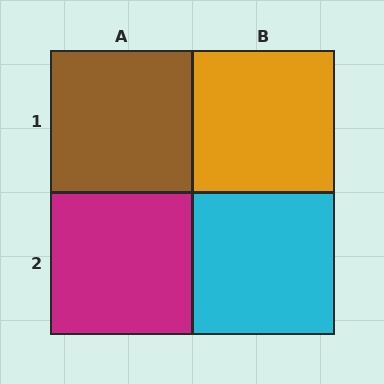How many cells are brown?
1 cell is brown.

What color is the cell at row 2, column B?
Cyan.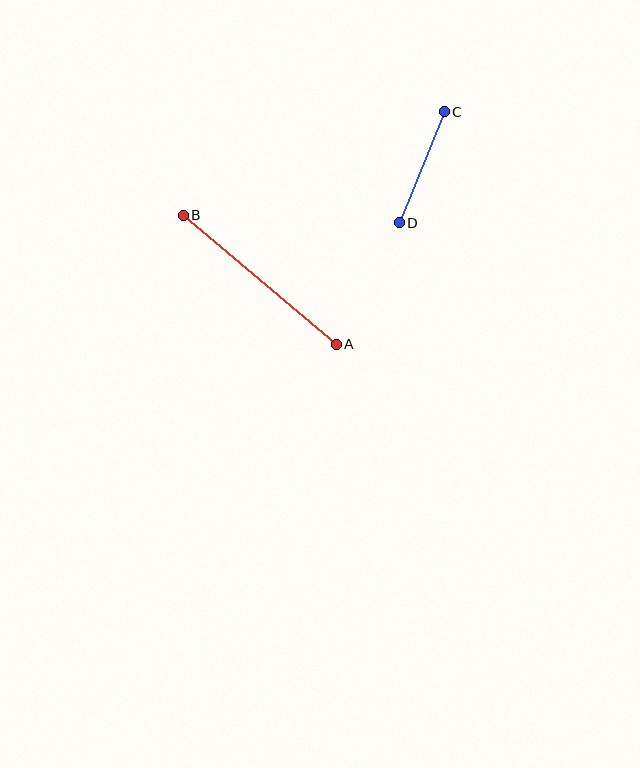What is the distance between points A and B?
The distance is approximately 200 pixels.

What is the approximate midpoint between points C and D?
The midpoint is at approximately (422, 167) pixels.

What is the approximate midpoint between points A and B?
The midpoint is at approximately (260, 280) pixels.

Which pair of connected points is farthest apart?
Points A and B are farthest apart.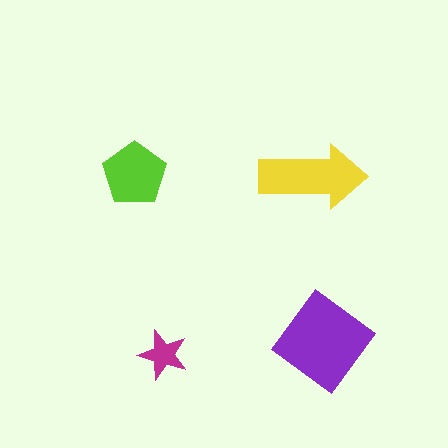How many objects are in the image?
There are 4 objects in the image.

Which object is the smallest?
The magenta star.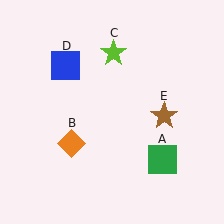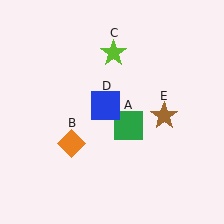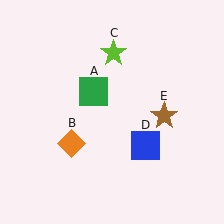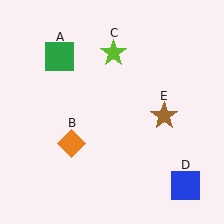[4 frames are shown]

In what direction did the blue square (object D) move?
The blue square (object D) moved down and to the right.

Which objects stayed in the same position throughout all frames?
Orange diamond (object B) and lime star (object C) and brown star (object E) remained stationary.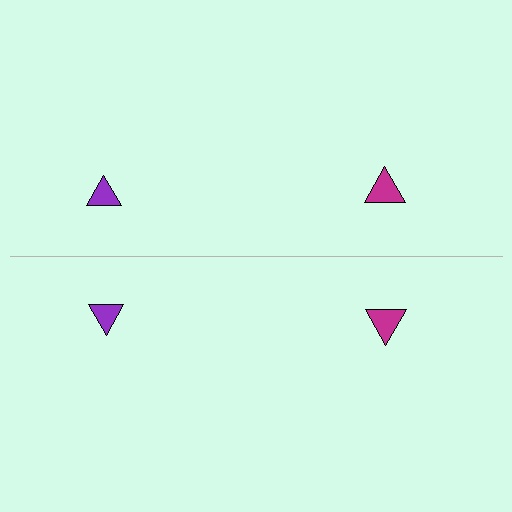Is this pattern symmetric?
Yes, this pattern has bilateral (reflection) symmetry.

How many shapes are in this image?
There are 4 shapes in this image.